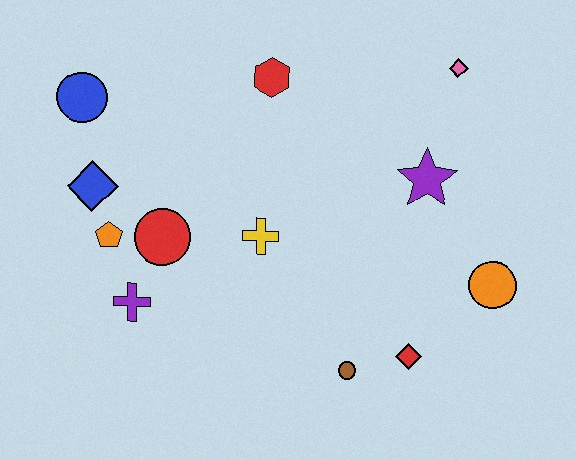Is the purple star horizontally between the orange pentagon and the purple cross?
No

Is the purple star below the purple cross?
No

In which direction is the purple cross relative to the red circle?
The purple cross is below the red circle.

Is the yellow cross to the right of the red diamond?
No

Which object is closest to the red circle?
The orange pentagon is closest to the red circle.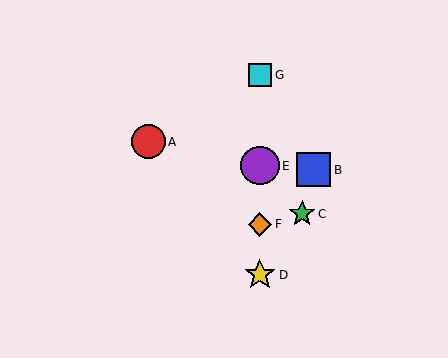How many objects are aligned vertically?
4 objects (D, E, F, G) are aligned vertically.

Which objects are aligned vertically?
Objects D, E, F, G are aligned vertically.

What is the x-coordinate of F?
Object F is at x≈260.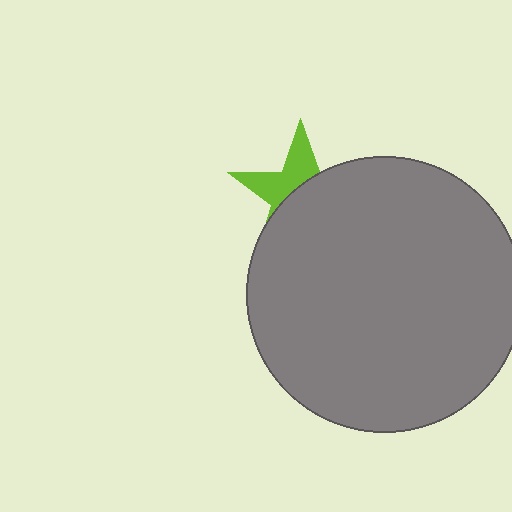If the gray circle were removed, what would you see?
You would see the complete lime star.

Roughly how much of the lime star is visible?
A small part of it is visible (roughly 38%).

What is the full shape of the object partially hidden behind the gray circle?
The partially hidden object is a lime star.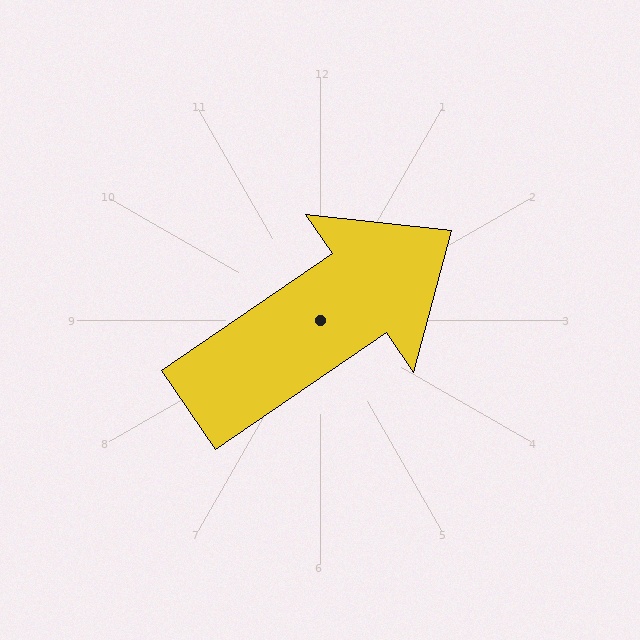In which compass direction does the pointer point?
Northeast.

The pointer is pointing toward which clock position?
Roughly 2 o'clock.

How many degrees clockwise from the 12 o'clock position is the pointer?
Approximately 56 degrees.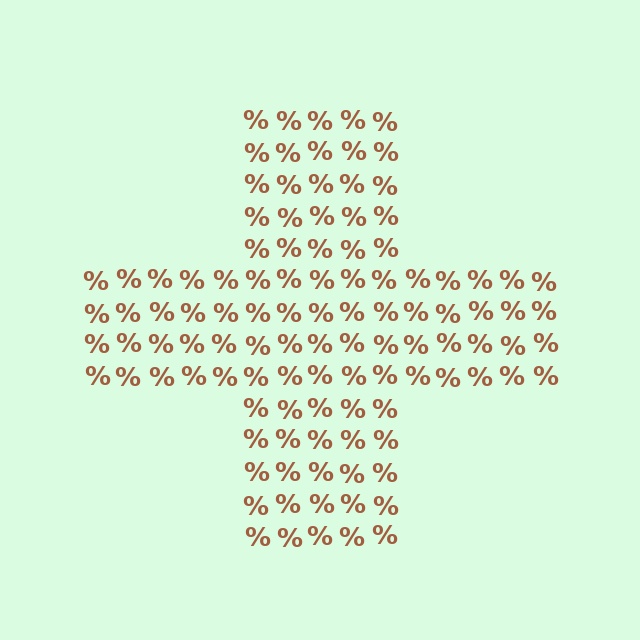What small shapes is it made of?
It is made of small percent signs.